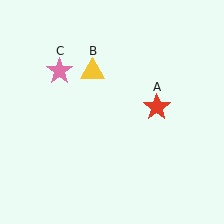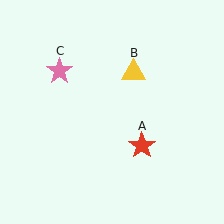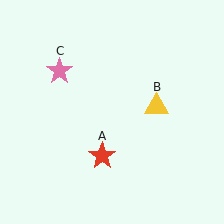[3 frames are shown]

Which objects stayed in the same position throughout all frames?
Pink star (object C) remained stationary.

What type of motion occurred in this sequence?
The red star (object A), yellow triangle (object B) rotated clockwise around the center of the scene.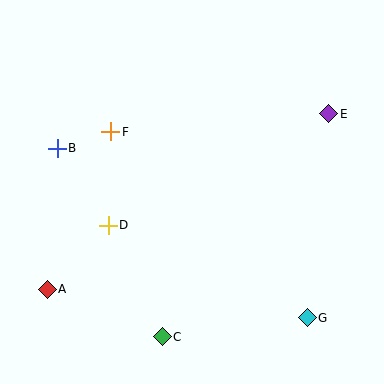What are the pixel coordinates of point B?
Point B is at (57, 148).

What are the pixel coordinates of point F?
Point F is at (111, 132).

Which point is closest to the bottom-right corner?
Point G is closest to the bottom-right corner.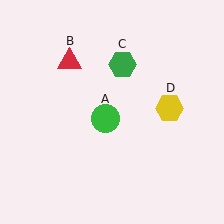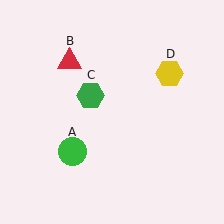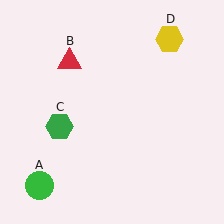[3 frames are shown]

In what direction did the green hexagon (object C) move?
The green hexagon (object C) moved down and to the left.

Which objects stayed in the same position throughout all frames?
Red triangle (object B) remained stationary.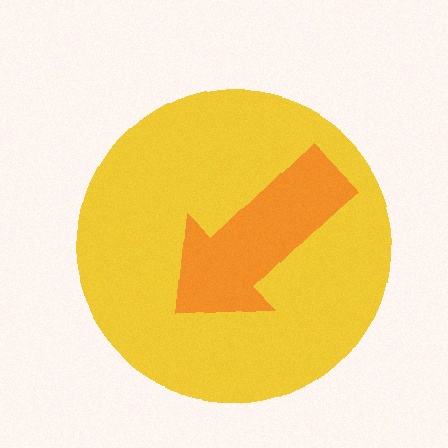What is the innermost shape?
The orange arrow.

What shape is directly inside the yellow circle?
The orange arrow.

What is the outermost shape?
The yellow circle.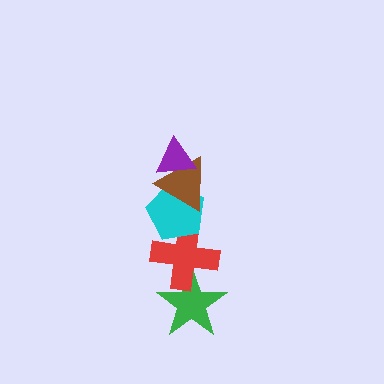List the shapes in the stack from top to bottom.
From top to bottom: the purple triangle, the brown triangle, the cyan pentagon, the red cross, the green star.